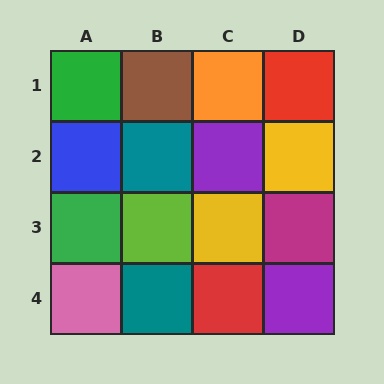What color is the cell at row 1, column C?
Orange.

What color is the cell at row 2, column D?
Yellow.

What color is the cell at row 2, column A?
Blue.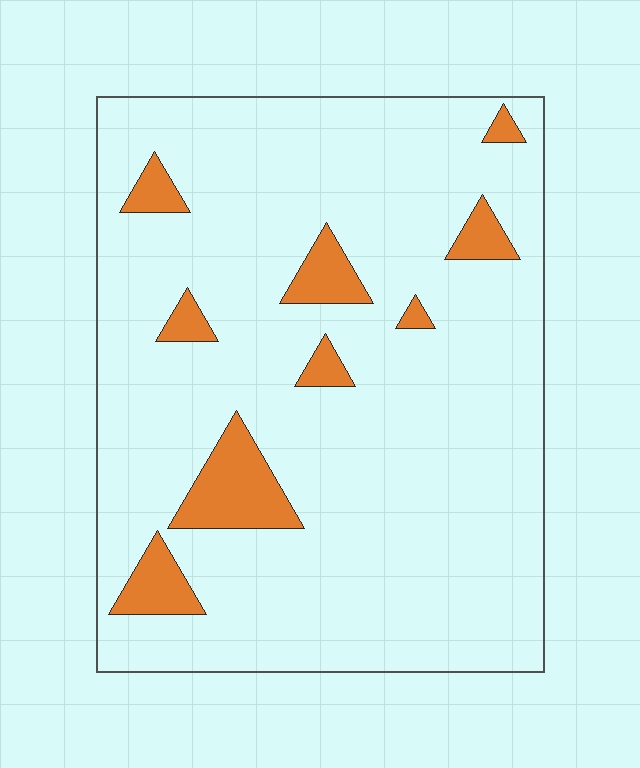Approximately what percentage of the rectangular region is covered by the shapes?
Approximately 10%.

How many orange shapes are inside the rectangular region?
9.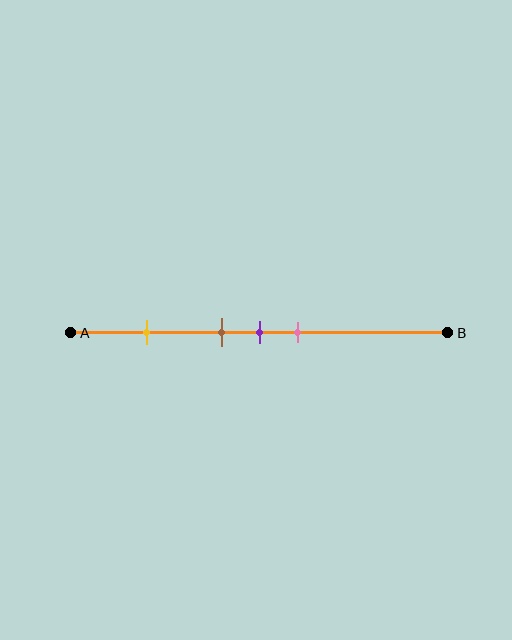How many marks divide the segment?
There are 4 marks dividing the segment.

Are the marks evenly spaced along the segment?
No, the marks are not evenly spaced.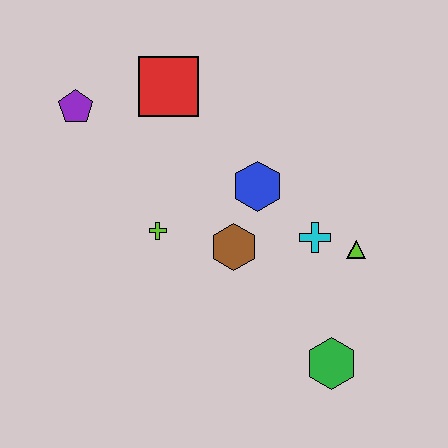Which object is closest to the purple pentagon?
The red square is closest to the purple pentagon.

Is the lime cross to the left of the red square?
Yes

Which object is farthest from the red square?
The green hexagon is farthest from the red square.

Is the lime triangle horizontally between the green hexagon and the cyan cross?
No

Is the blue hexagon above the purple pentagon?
No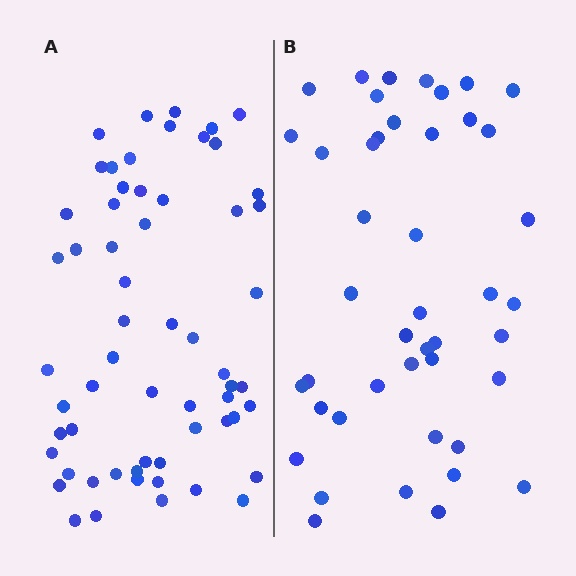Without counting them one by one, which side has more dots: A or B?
Region A (the left region) has more dots.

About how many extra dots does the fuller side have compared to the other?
Region A has approximately 15 more dots than region B.